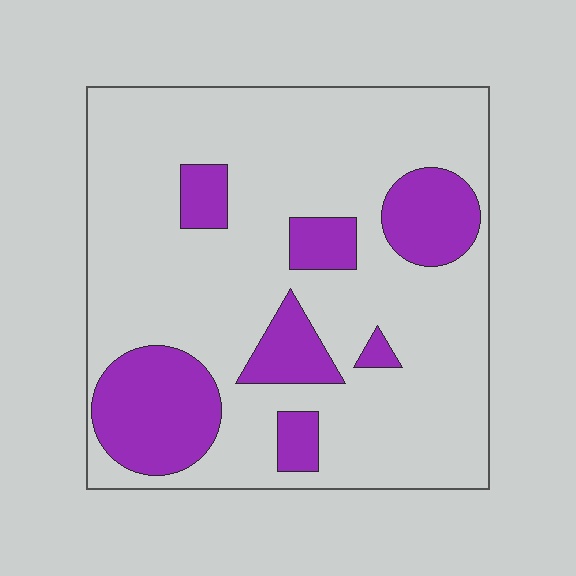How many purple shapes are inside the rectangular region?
7.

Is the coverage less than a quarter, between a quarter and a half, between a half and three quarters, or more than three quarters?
Less than a quarter.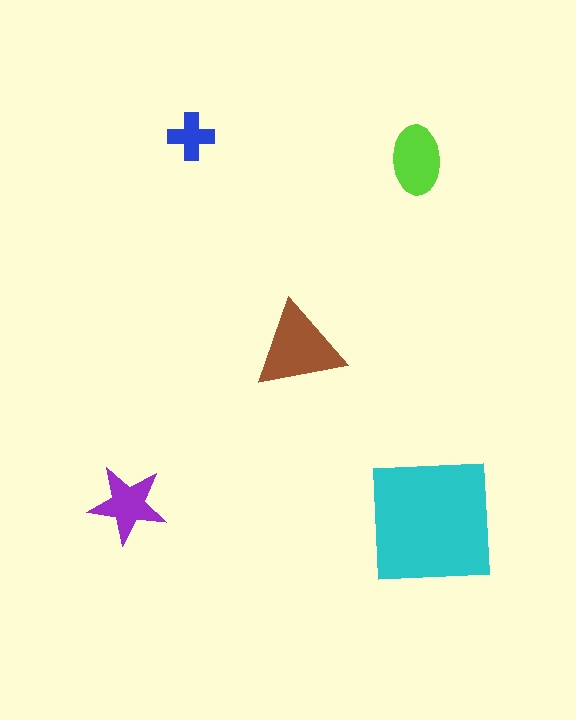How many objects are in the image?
There are 5 objects in the image.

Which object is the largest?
The cyan square.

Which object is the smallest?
The blue cross.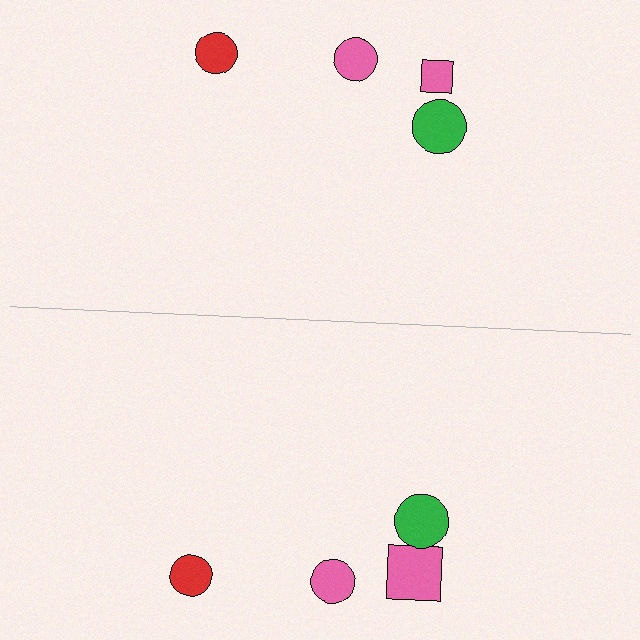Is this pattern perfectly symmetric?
No, the pattern is not perfectly symmetric. The pink square on the bottom side has a different size than its mirror counterpart.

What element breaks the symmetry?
The pink square on the bottom side has a different size than its mirror counterpart.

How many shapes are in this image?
There are 8 shapes in this image.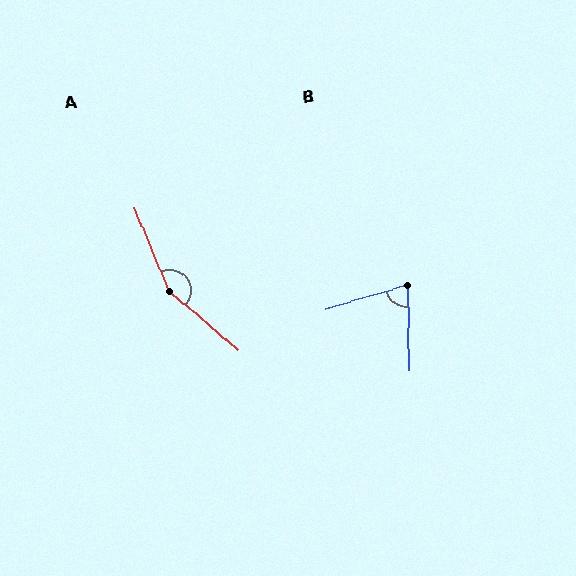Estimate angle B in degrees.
Approximately 75 degrees.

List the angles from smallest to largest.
B (75°), A (153°).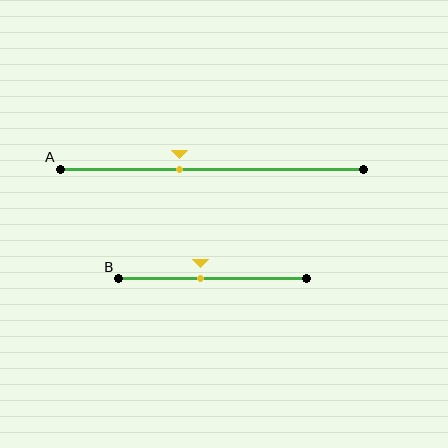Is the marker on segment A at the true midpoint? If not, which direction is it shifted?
No, the marker on segment A is shifted to the left by about 10% of the segment length.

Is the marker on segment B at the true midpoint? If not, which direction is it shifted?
No, the marker on segment B is shifted to the left by about 6% of the segment length.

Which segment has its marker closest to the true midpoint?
Segment B has its marker closest to the true midpoint.